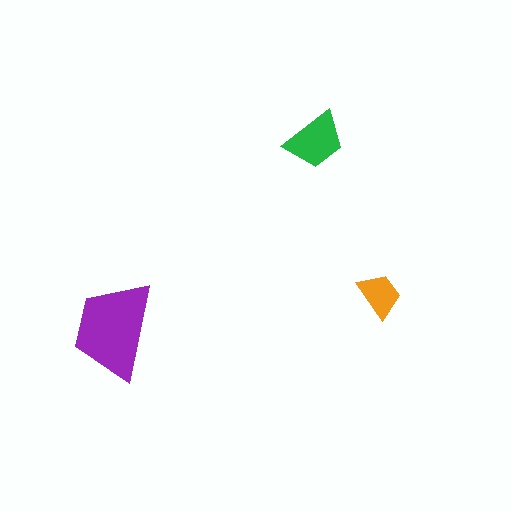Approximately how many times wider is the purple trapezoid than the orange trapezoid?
About 2 times wider.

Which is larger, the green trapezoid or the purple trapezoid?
The purple one.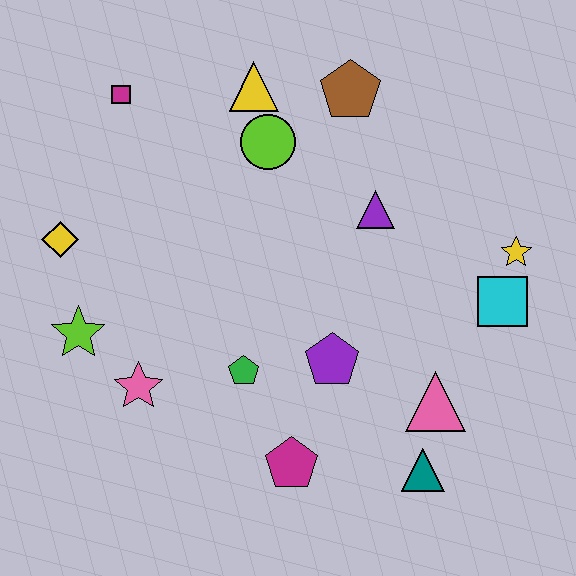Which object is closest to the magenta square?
The yellow triangle is closest to the magenta square.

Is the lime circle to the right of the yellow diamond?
Yes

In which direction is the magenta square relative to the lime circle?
The magenta square is to the left of the lime circle.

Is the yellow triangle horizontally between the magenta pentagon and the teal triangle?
No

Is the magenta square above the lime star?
Yes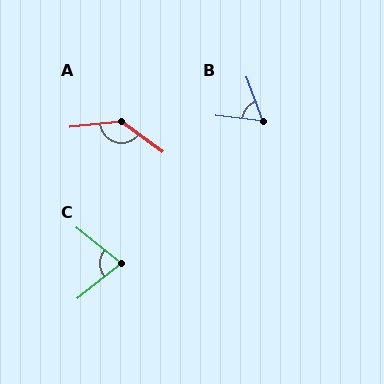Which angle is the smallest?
B, at approximately 63 degrees.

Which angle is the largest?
A, at approximately 138 degrees.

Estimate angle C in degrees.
Approximately 77 degrees.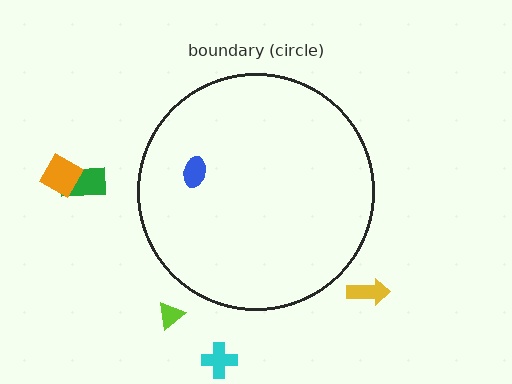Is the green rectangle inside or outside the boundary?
Outside.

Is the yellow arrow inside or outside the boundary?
Outside.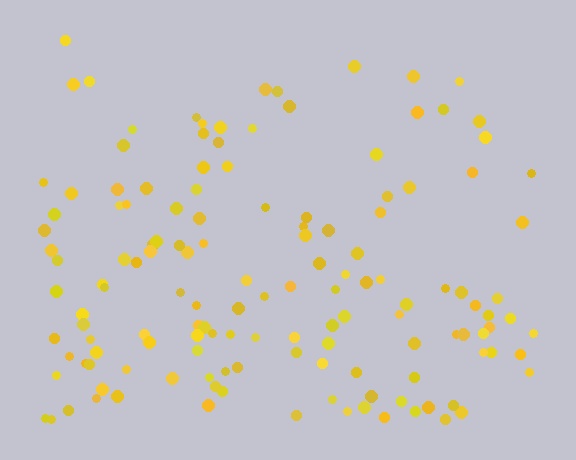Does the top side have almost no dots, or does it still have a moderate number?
Still a moderate number, just noticeably fewer than the bottom.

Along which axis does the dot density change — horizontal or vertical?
Vertical.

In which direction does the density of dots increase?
From top to bottom, with the bottom side densest.